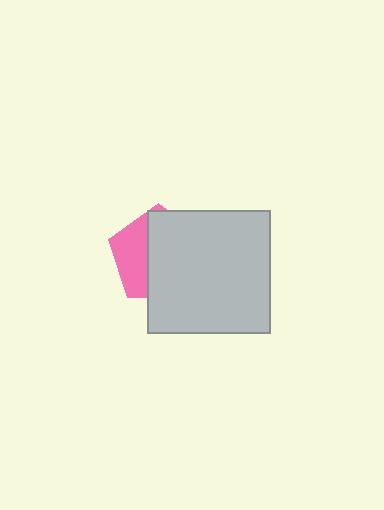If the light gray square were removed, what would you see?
You would see the complete pink pentagon.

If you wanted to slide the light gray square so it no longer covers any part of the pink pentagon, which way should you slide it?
Slide it right — that is the most direct way to separate the two shapes.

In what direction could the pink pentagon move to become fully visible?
The pink pentagon could move left. That would shift it out from behind the light gray square entirely.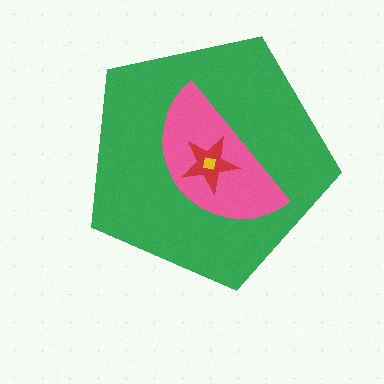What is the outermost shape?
The green pentagon.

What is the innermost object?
The yellow square.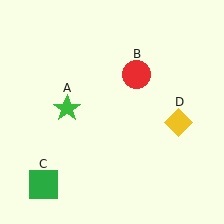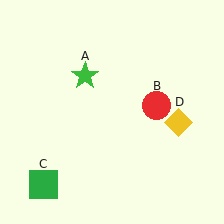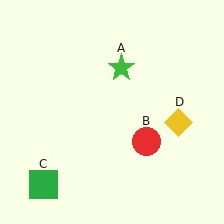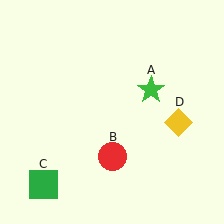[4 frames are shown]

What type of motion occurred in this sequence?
The green star (object A), red circle (object B) rotated clockwise around the center of the scene.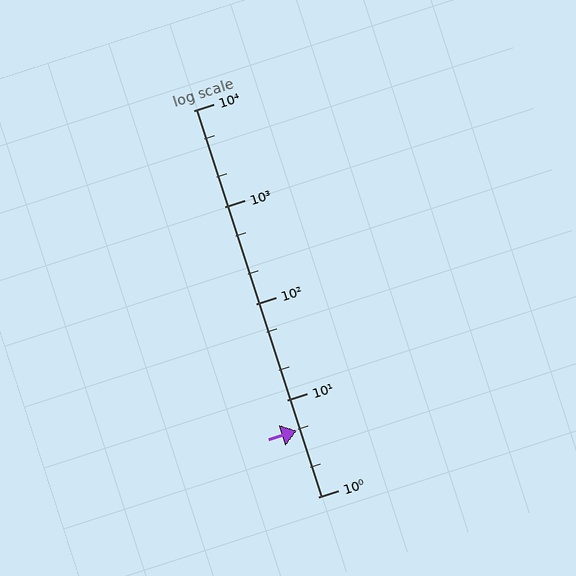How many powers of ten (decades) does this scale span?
The scale spans 4 decades, from 1 to 10000.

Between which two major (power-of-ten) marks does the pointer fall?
The pointer is between 1 and 10.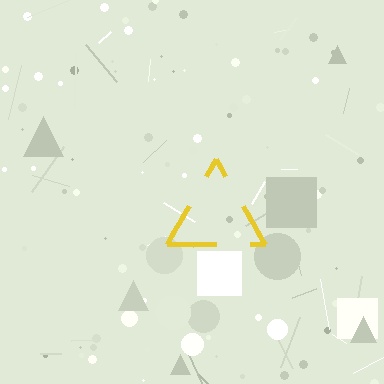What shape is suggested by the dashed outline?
The dashed outline suggests a triangle.